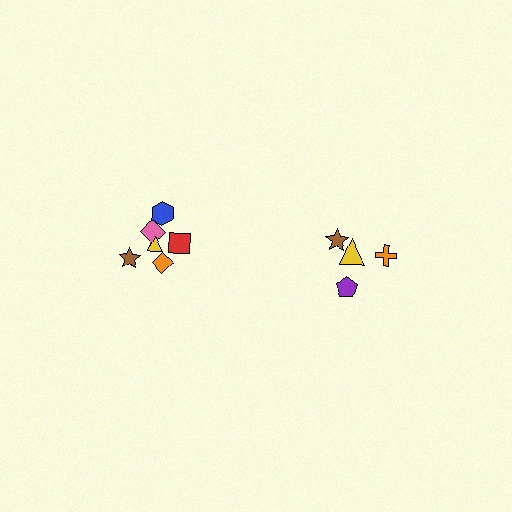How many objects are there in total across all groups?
There are 10 objects.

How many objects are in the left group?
There are 6 objects.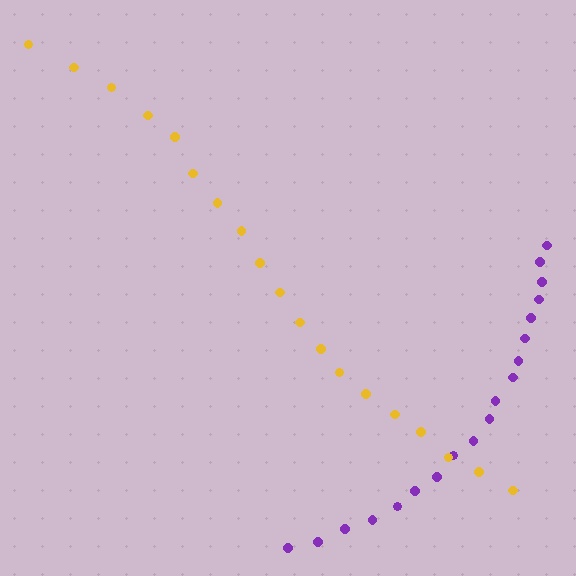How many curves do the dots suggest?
There are 2 distinct paths.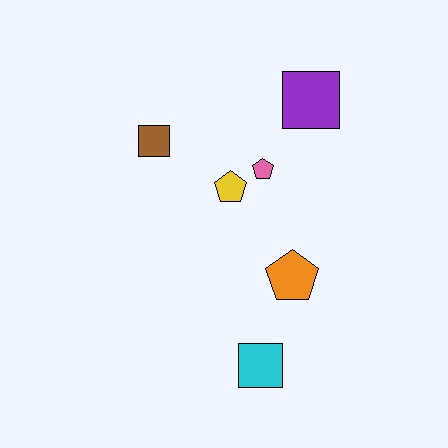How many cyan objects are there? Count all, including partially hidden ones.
There is 1 cyan object.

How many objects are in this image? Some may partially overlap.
There are 6 objects.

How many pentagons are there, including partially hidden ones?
There are 3 pentagons.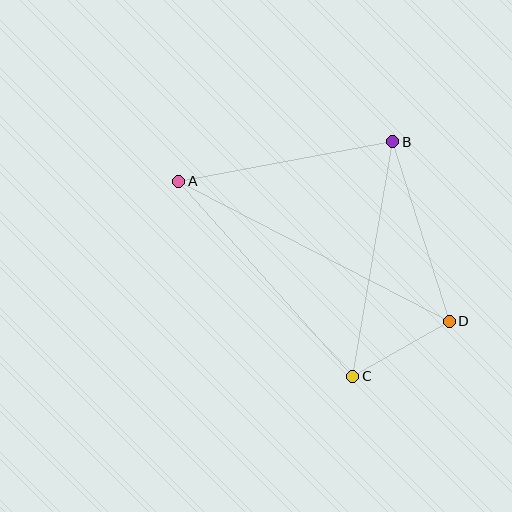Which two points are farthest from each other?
Points A and D are farthest from each other.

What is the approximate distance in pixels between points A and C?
The distance between A and C is approximately 262 pixels.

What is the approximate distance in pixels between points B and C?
The distance between B and C is approximately 238 pixels.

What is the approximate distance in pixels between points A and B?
The distance between A and B is approximately 218 pixels.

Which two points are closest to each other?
Points C and D are closest to each other.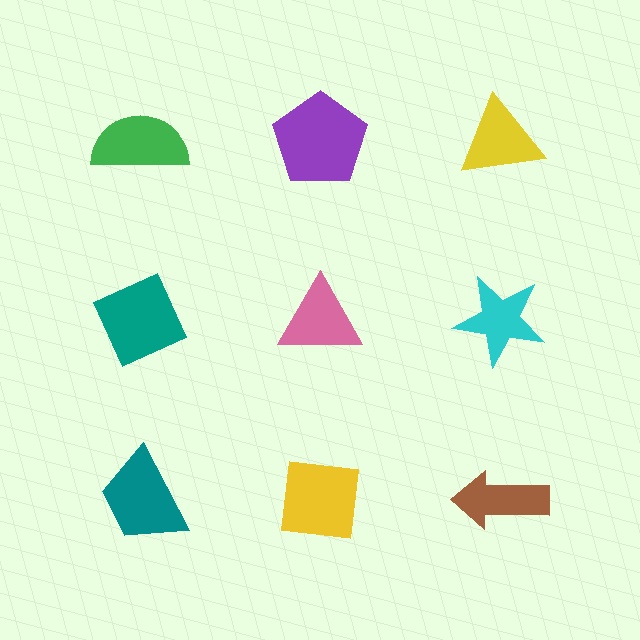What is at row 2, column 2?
A pink triangle.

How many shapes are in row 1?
3 shapes.